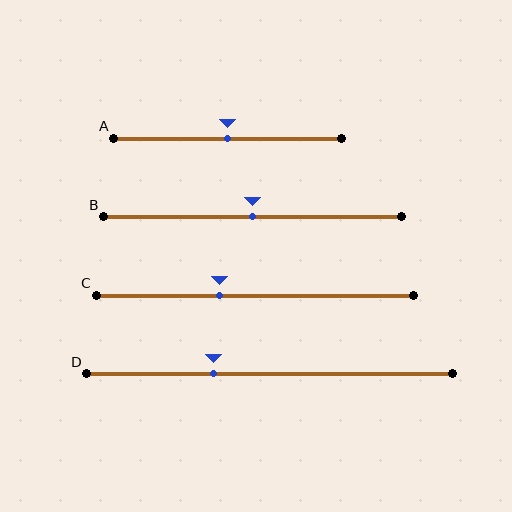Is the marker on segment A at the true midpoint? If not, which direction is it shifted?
Yes, the marker on segment A is at the true midpoint.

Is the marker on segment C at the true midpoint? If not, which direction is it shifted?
No, the marker on segment C is shifted to the left by about 11% of the segment length.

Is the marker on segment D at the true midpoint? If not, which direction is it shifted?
No, the marker on segment D is shifted to the left by about 15% of the segment length.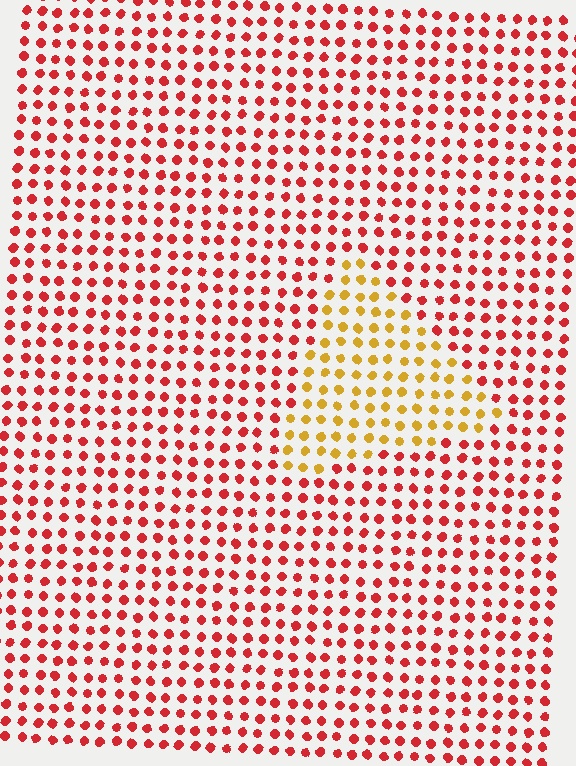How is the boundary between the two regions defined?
The boundary is defined purely by a slight shift in hue (about 48 degrees). Spacing, size, and orientation are identical on both sides.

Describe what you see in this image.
The image is filled with small red elements in a uniform arrangement. A triangle-shaped region is visible where the elements are tinted to a slightly different hue, forming a subtle color boundary.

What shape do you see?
I see a triangle.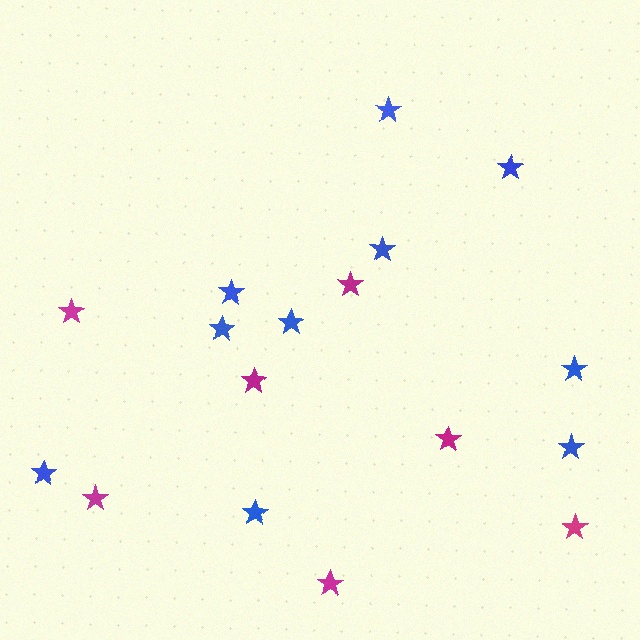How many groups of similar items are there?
There are 2 groups: one group of blue stars (10) and one group of magenta stars (7).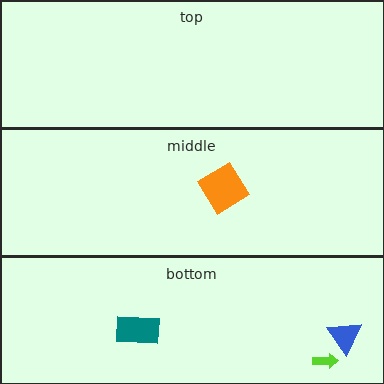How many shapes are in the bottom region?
3.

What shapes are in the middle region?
The orange diamond.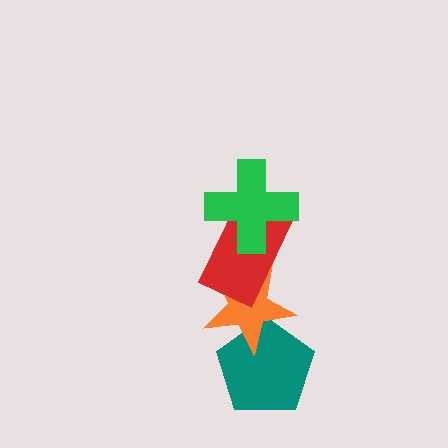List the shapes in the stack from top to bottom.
From top to bottom: the green cross, the red rectangle, the orange star, the teal pentagon.